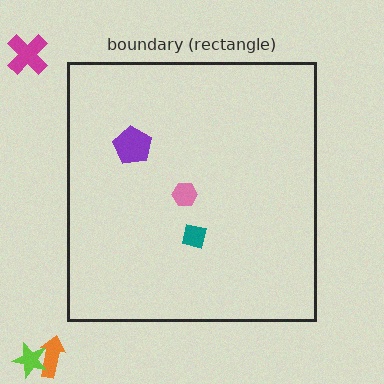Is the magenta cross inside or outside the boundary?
Outside.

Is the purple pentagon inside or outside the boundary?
Inside.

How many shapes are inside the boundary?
3 inside, 3 outside.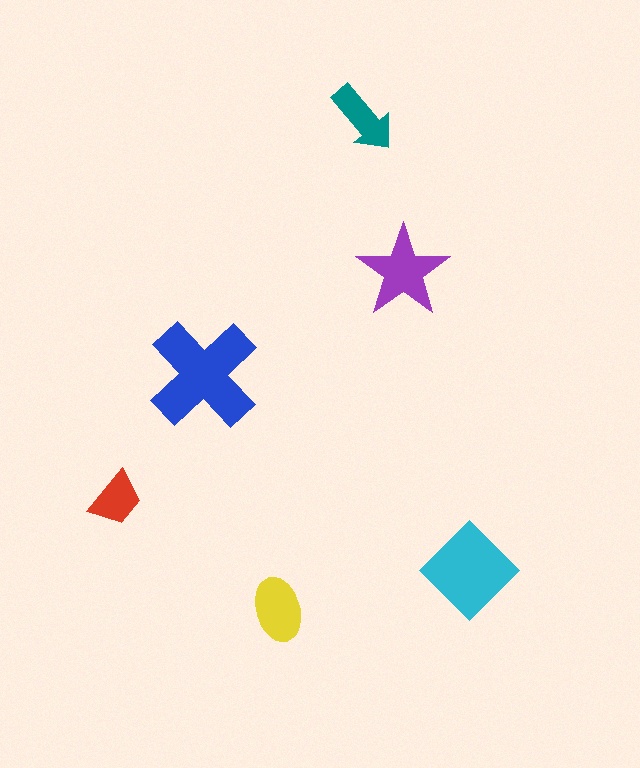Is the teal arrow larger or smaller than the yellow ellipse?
Smaller.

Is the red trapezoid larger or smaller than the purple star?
Smaller.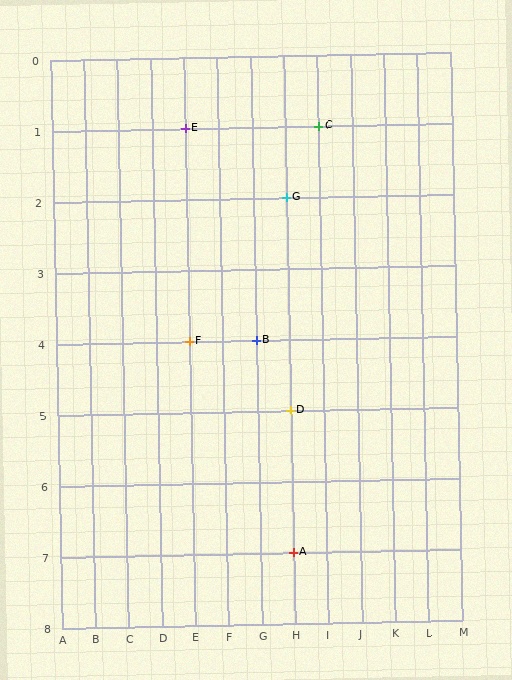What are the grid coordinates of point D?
Point D is at grid coordinates (H, 5).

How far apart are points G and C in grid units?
Points G and C are 1 column and 1 row apart (about 1.4 grid units diagonally).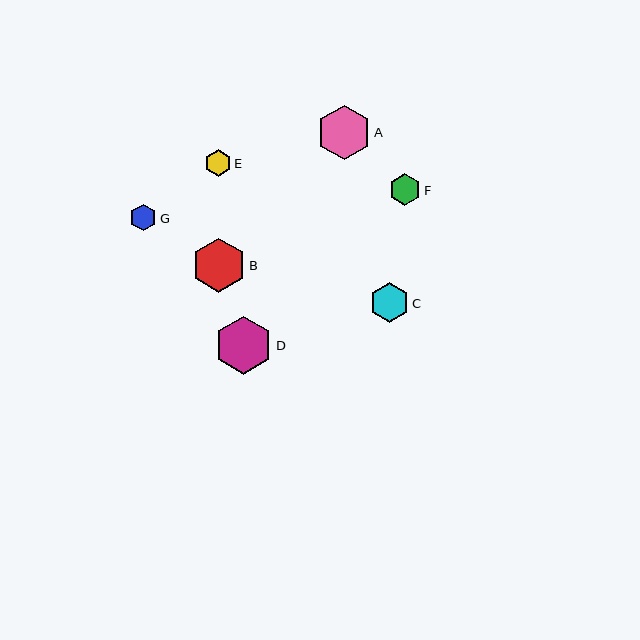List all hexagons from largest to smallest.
From largest to smallest: D, A, B, C, F, G, E.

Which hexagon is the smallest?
Hexagon E is the smallest with a size of approximately 26 pixels.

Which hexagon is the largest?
Hexagon D is the largest with a size of approximately 59 pixels.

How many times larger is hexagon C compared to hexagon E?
Hexagon C is approximately 1.5 times the size of hexagon E.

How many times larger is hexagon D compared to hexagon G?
Hexagon D is approximately 2.2 times the size of hexagon G.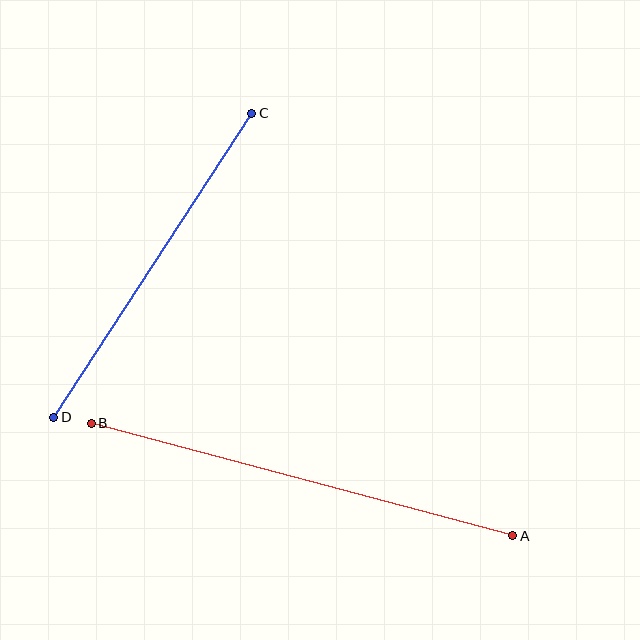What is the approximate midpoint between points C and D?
The midpoint is at approximately (153, 265) pixels.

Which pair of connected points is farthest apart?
Points A and B are farthest apart.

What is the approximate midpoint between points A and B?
The midpoint is at approximately (302, 480) pixels.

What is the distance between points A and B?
The distance is approximately 436 pixels.